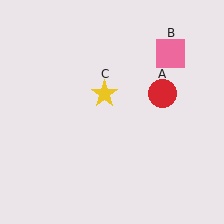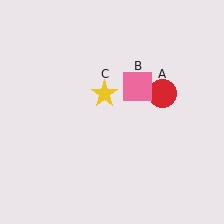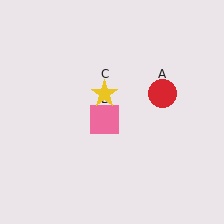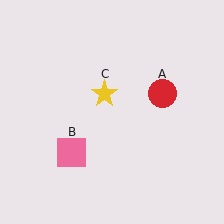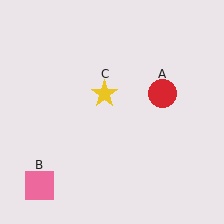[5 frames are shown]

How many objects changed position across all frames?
1 object changed position: pink square (object B).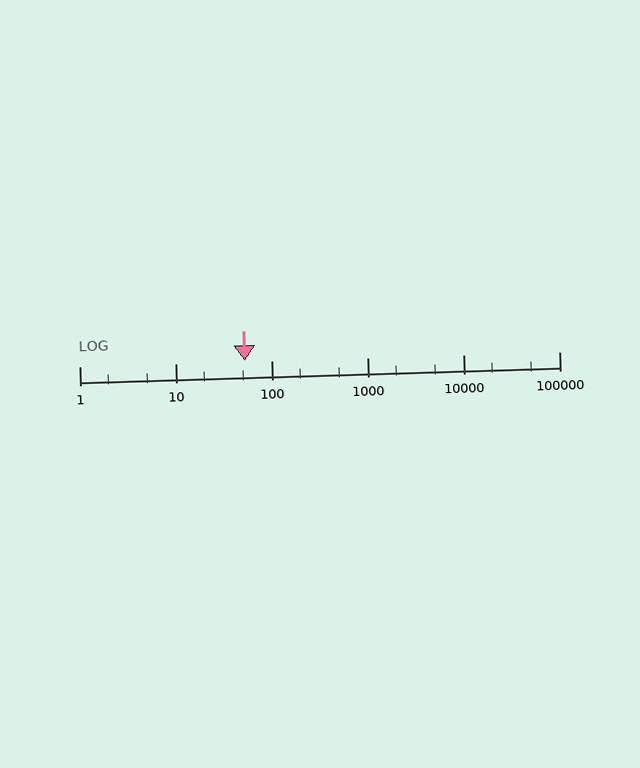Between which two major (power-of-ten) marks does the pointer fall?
The pointer is between 10 and 100.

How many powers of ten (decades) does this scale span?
The scale spans 5 decades, from 1 to 100000.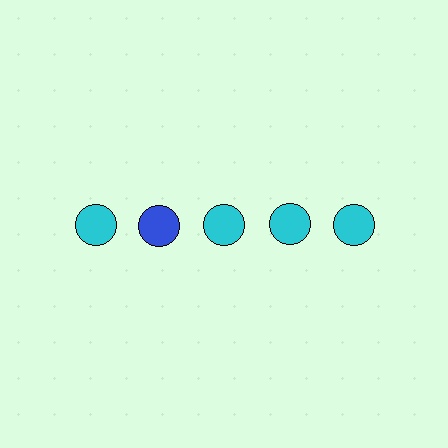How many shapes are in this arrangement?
There are 5 shapes arranged in a grid pattern.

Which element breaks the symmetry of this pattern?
The blue circle in the top row, second from left column breaks the symmetry. All other shapes are cyan circles.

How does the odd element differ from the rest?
It has a different color: blue instead of cyan.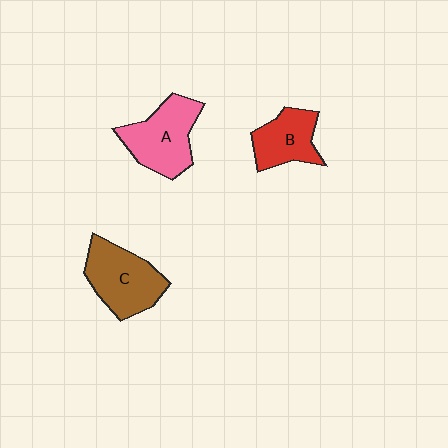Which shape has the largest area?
Shape C (brown).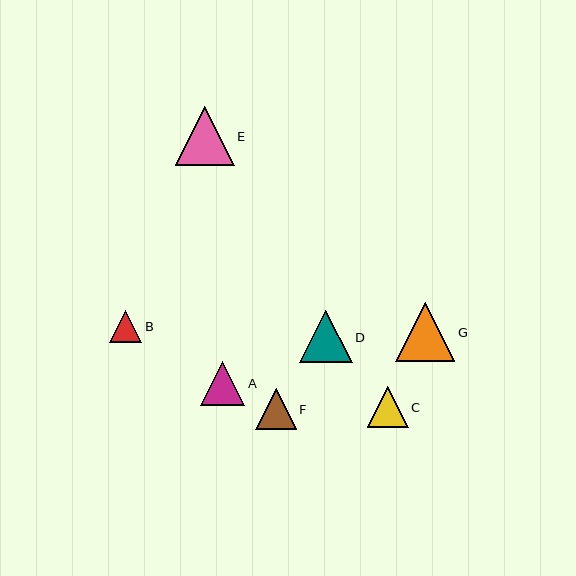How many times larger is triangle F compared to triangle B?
Triangle F is approximately 1.3 times the size of triangle B.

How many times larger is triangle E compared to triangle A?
Triangle E is approximately 1.3 times the size of triangle A.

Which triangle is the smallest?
Triangle B is the smallest with a size of approximately 32 pixels.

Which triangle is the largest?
Triangle G is the largest with a size of approximately 59 pixels.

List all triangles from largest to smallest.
From largest to smallest: G, E, D, A, C, F, B.